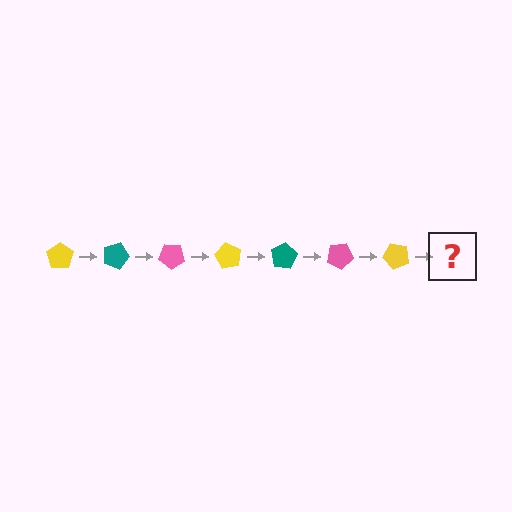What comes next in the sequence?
The next element should be a teal pentagon, rotated 140 degrees from the start.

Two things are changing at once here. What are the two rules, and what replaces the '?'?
The two rules are that it rotates 20 degrees each step and the color cycles through yellow, teal, and pink. The '?' should be a teal pentagon, rotated 140 degrees from the start.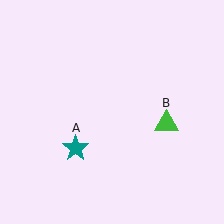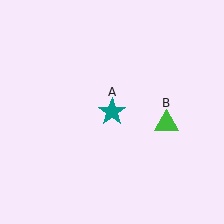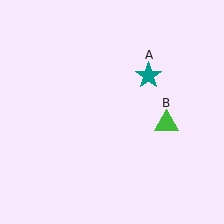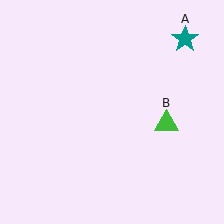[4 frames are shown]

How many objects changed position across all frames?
1 object changed position: teal star (object A).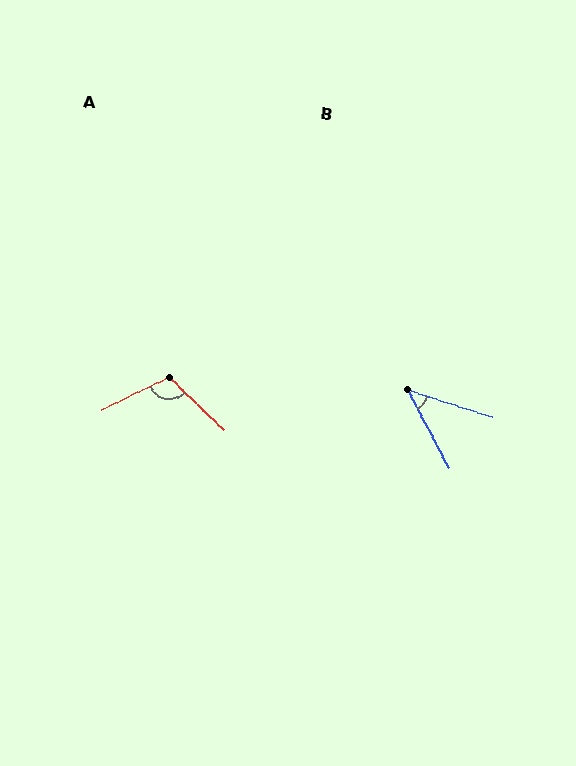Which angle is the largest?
A, at approximately 110 degrees.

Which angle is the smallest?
B, at approximately 44 degrees.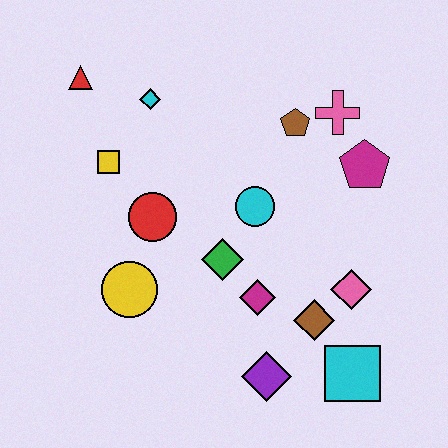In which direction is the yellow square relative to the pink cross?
The yellow square is to the left of the pink cross.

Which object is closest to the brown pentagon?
The pink cross is closest to the brown pentagon.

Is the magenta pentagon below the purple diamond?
No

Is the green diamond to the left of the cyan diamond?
No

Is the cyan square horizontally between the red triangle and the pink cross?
No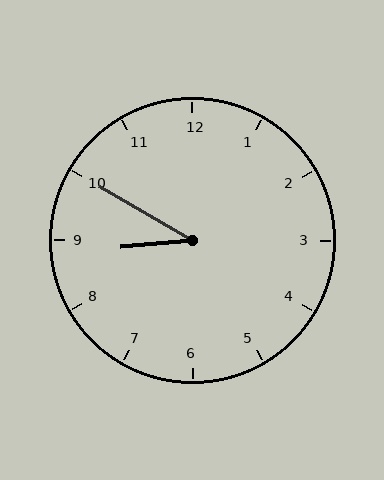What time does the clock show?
8:50.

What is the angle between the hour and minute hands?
Approximately 35 degrees.